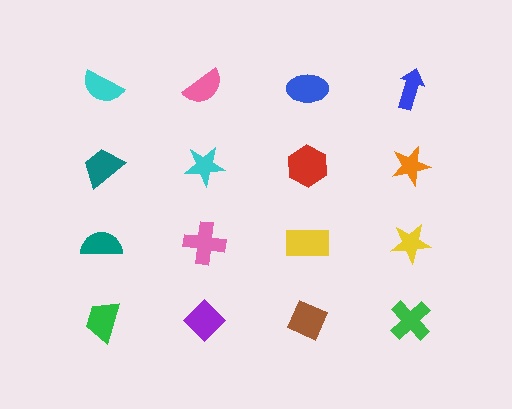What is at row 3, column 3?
A yellow rectangle.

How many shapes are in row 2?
4 shapes.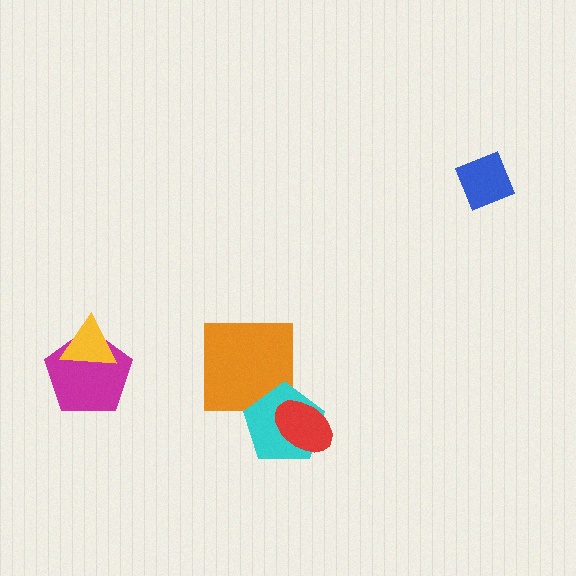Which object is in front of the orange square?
The cyan pentagon is in front of the orange square.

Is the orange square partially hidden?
Yes, it is partially covered by another shape.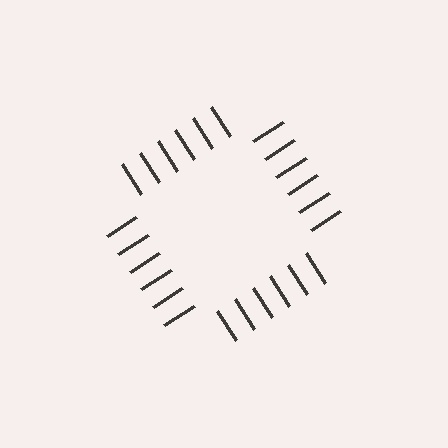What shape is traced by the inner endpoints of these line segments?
An illusory square — the line segments terminate on its edges but no continuous stroke is drawn.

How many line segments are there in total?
24 — 6 along each of the 4 edges.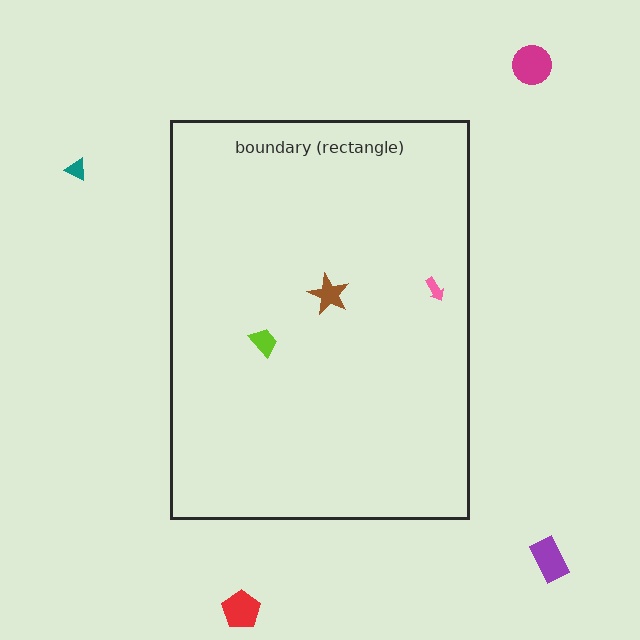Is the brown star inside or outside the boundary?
Inside.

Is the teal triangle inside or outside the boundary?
Outside.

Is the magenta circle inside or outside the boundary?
Outside.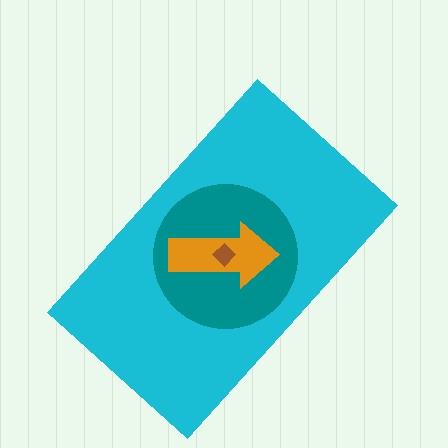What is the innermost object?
The brown diamond.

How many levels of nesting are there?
4.